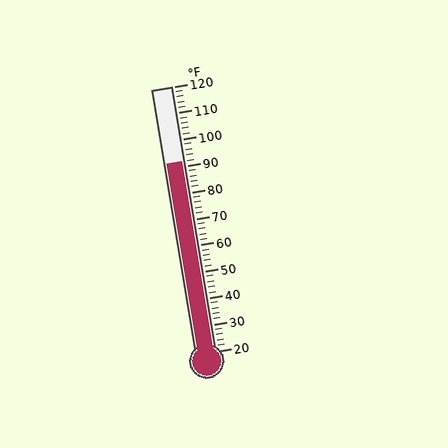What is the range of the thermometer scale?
The thermometer scale ranges from 20°F to 120°F.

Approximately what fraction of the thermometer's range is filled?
The thermometer is filled to approximately 70% of its range.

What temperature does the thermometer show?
The thermometer shows approximately 92°F.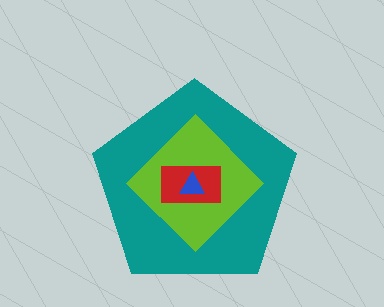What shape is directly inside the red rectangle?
The blue triangle.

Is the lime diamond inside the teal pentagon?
Yes.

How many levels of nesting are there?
4.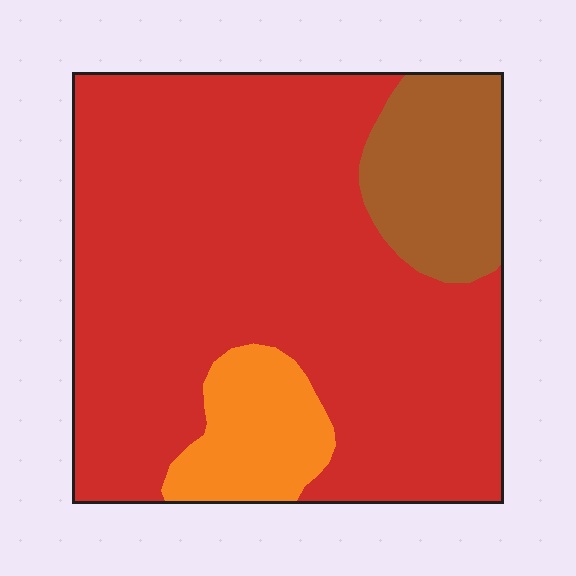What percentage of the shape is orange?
Orange covers about 10% of the shape.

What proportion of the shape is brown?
Brown covers 14% of the shape.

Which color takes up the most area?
Red, at roughly 75%.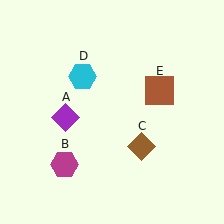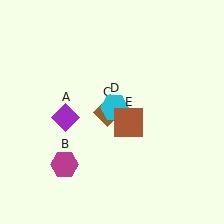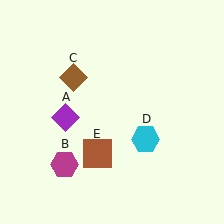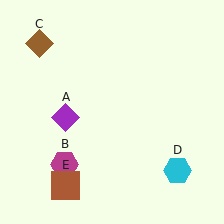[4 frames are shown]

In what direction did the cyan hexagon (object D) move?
The cyan hexagon (object D) moved down and to the right.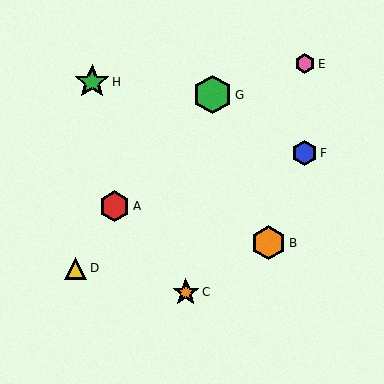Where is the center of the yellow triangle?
The center of the yellow triangle is at (76, 268).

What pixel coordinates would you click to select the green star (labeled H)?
Click at (92, 82) to select the green star H.